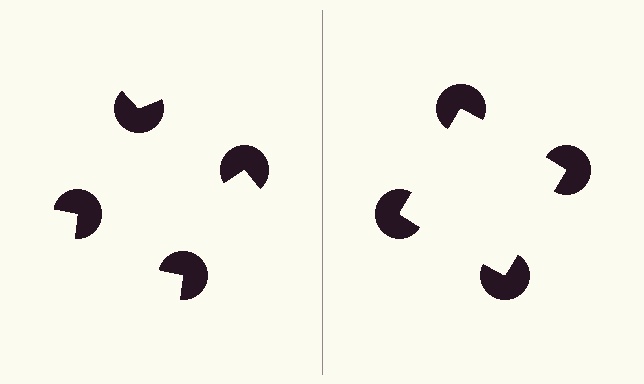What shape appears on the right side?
An illusory square.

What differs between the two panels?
The pac-man discs are positioned identically on both sides; only the wedge orientations differ. On the right they align to a square; on the left they are misaligned.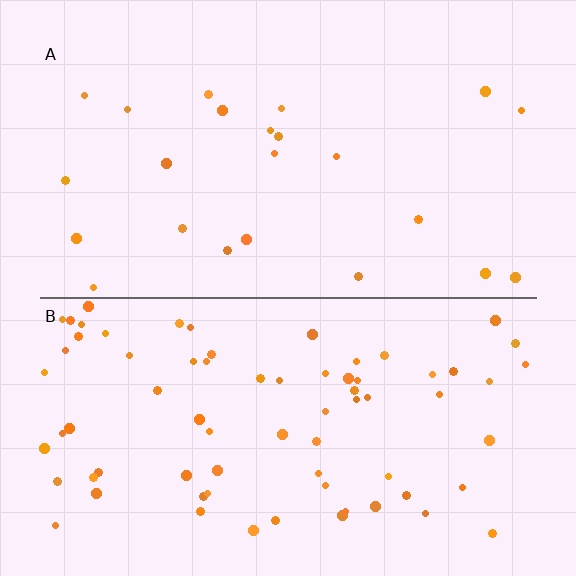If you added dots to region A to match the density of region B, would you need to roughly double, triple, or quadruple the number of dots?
Approximately triple.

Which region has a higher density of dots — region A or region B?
B (the bottom).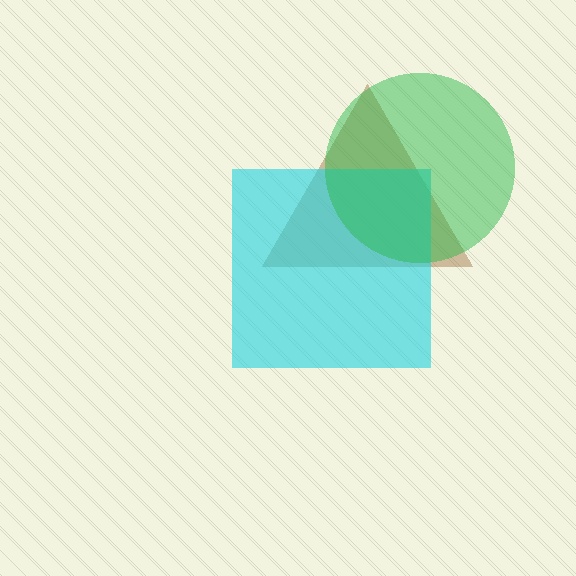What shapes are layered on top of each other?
The layered shapes are: a brown triangle, a cyan square, a green circle.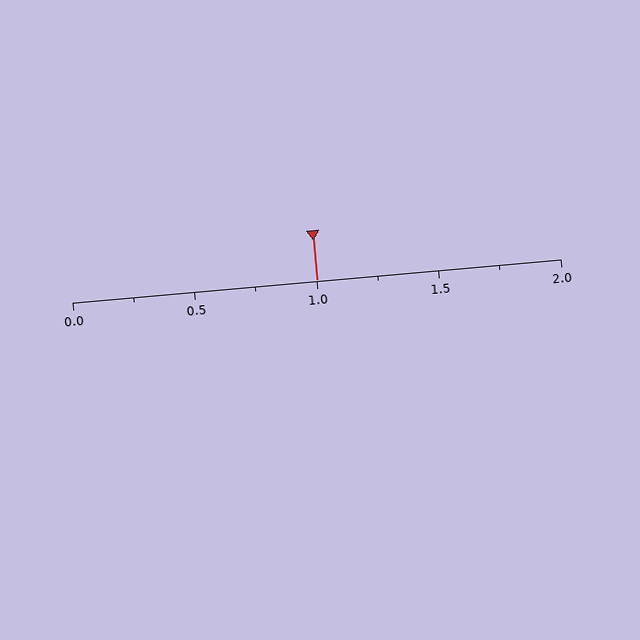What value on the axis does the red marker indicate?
The marker indicates approximately 1.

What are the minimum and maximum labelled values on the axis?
The axis runs from 0.0 to 2.0.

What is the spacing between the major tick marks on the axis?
The major ticks are spaced 0.5 apart.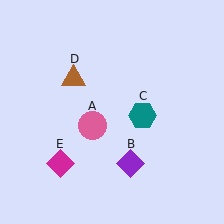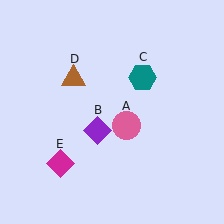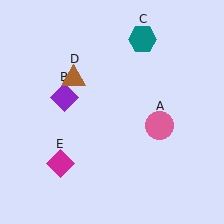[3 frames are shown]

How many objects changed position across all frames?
3 objects changed position: pink circle (object A), purple diamond (object B), teal hexagon (object C).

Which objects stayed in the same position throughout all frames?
Brown triangle (object D) and magenta diamond (object E) remained stationary.